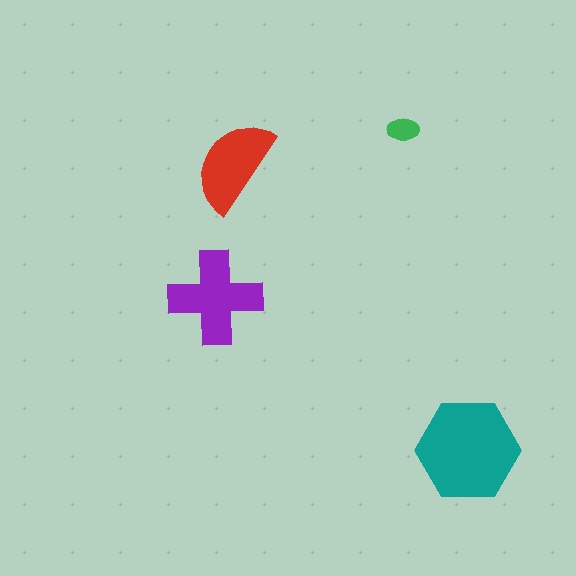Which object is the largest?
The teal hexagon.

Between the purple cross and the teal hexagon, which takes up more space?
The teal hexagon.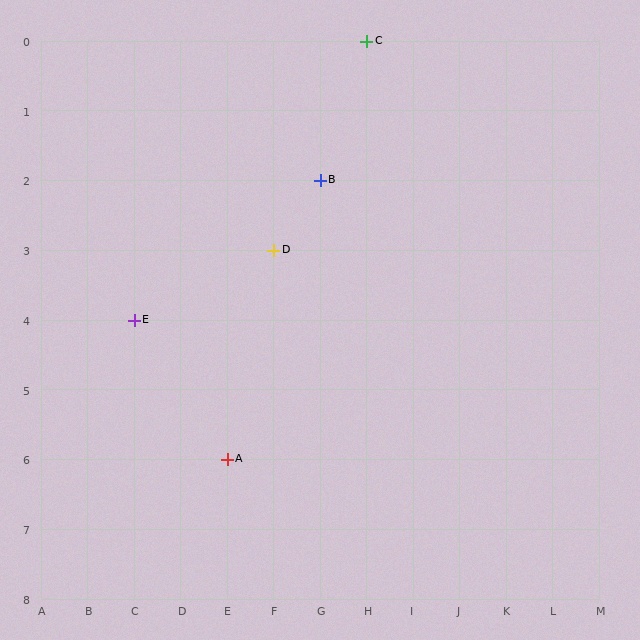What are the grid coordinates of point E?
Point E is at grid coordinates (C, 4).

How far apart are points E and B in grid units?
Points E and B are 4 columns and 2 rows apart (about 4.5 grid units diagonally).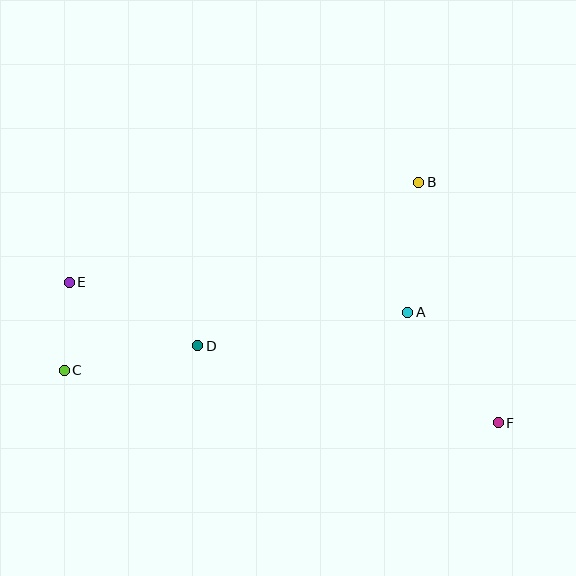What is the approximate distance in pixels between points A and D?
The distance between A and D is approximately 213 pixels.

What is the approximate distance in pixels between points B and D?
The distance between B and D is approximately 275 pixels.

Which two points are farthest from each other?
Points E and F are farthest from each other.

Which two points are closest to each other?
Points C and E are closest to each other.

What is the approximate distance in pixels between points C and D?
The distance between C and D is approximately 136 pixels.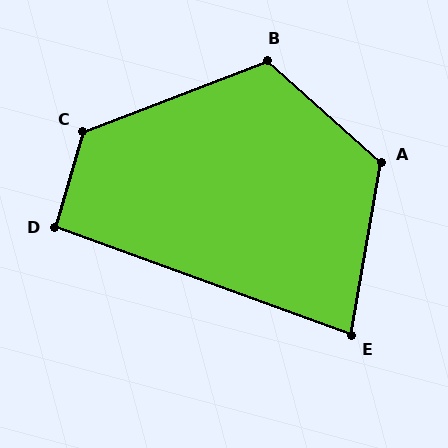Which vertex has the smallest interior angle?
E, at approximately 80 degrees.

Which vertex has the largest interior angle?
C, at approximately 127 degrees.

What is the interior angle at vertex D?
Approximately 94 degrees (approximately right).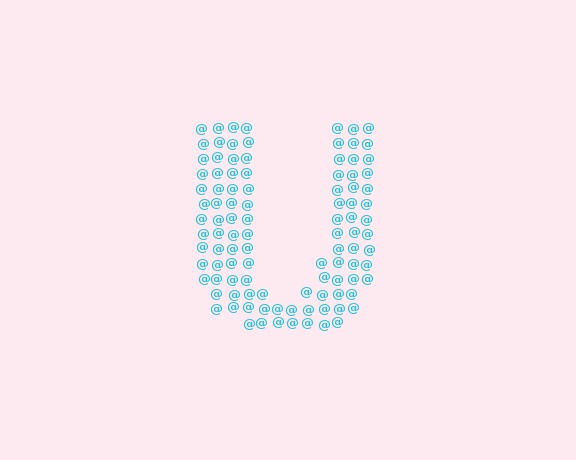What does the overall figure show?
The overall figure shows the letter U.